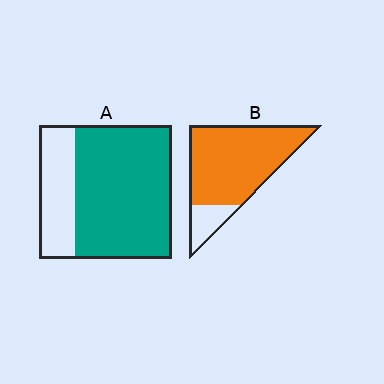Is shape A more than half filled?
Yes.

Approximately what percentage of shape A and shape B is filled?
A is approximately 75% and B is approximately 85%.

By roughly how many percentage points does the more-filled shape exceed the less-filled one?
By roughly 10 percentage points (B over A).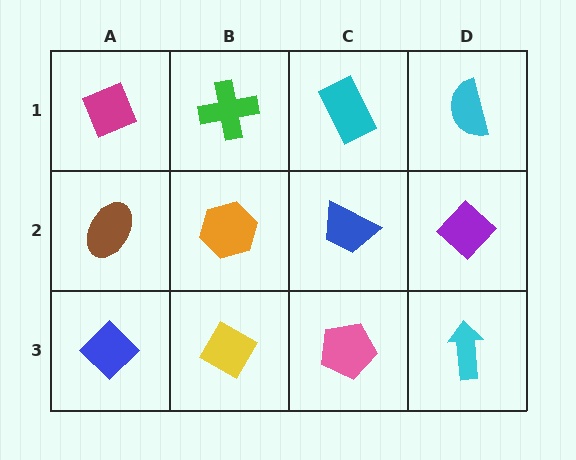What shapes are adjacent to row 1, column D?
A purple diamond (row 2, column D), a cyan rectangle (row 1, column C).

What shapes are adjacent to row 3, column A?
A brown ellipse (row 2, column A), a yellow diamond (row 3, column B).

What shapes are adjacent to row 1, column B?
An orange hexagon (row 2, column B), a magenta diamond (row 1, column A), a cyan rectangle (row 1, column C).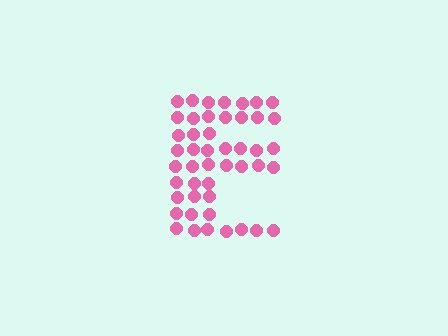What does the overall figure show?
The overall figure shows the letter E.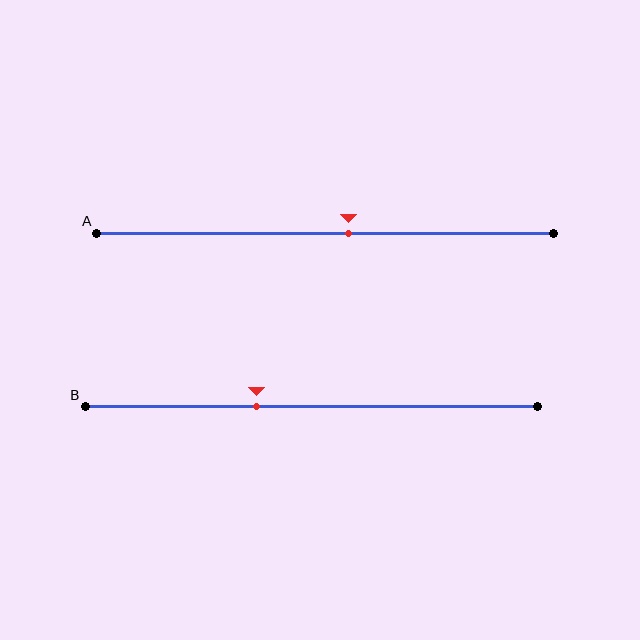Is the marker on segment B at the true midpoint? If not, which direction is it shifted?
No, the marker on segment B is shifted to the left by about 12% of the segment length.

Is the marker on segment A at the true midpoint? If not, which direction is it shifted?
No, the marker on segment A is shifted to the right by about 5% of the segment length.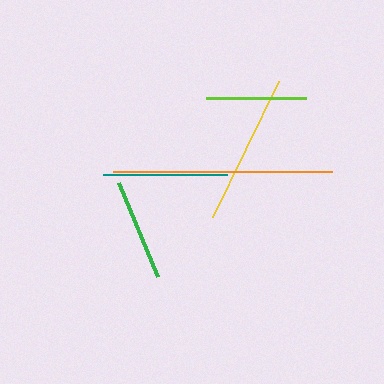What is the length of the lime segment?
The lime segment is approximately 101 pixels long.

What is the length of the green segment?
The green segment is approximately 102 pixels long.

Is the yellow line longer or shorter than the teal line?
The yellow line is longer than the teal line.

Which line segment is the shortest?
The lime line is the shortest at approximately 101 pixels.